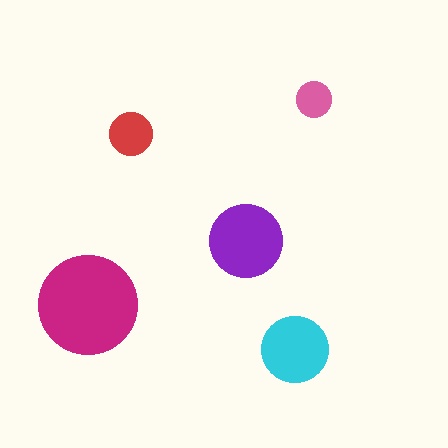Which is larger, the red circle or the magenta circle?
The magenta one.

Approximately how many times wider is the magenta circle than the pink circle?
About 3 times wider.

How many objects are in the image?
There are 5 objects in the image.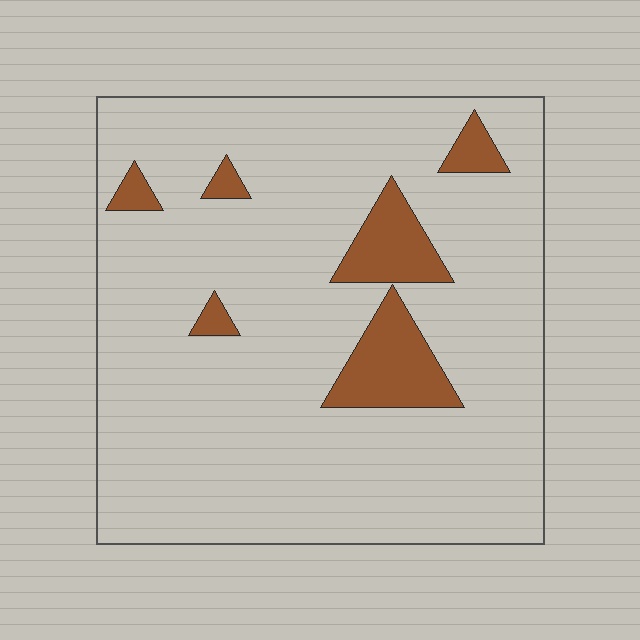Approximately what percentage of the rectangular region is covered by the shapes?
Approximately 10%.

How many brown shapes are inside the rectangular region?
6.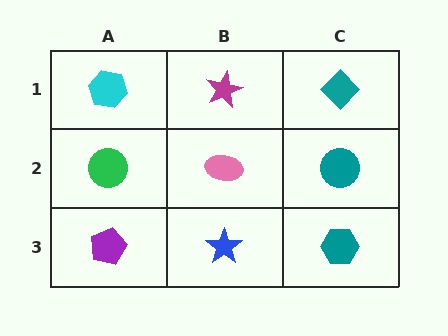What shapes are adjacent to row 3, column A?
A green circle (row 2, column A), a blue star (row 3, column B).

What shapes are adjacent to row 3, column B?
A pink ellipse (row 2, column B), a purple pentagon (row 3, column A), a teal hexagon (row 3, column C).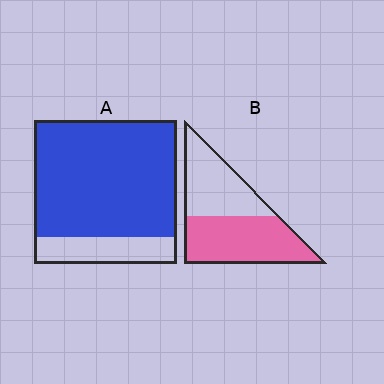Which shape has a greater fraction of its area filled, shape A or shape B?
Shape A.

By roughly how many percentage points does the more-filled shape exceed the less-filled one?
By roughly 25 percentage points (A over B).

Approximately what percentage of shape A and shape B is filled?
A is approximately 80% and B is approximately 55%.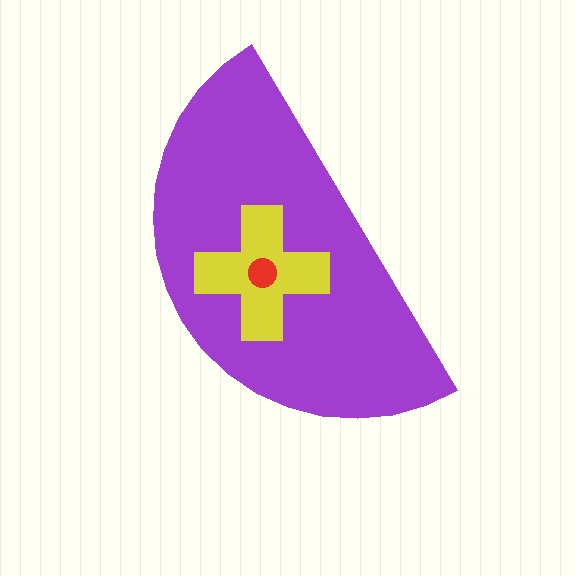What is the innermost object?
The red circle.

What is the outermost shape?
The purple semicircle.